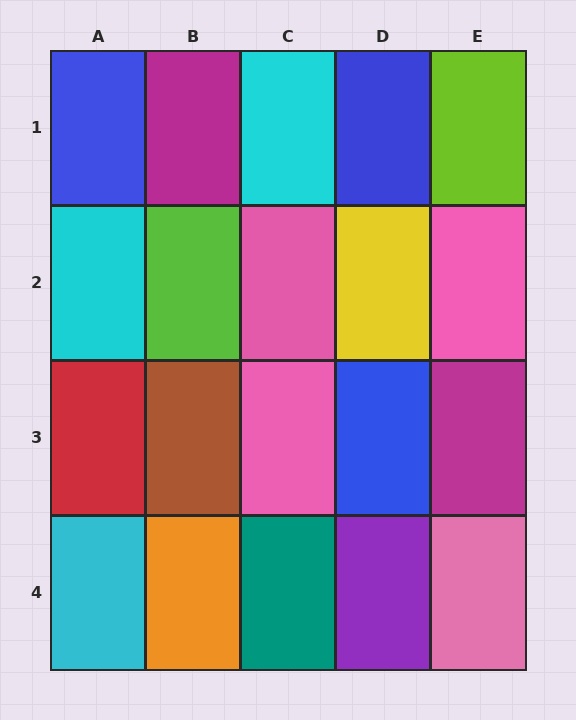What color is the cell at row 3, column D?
Blue.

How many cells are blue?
3 cells are blue.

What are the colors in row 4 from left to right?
Cyan, orange, teal, purple, pink.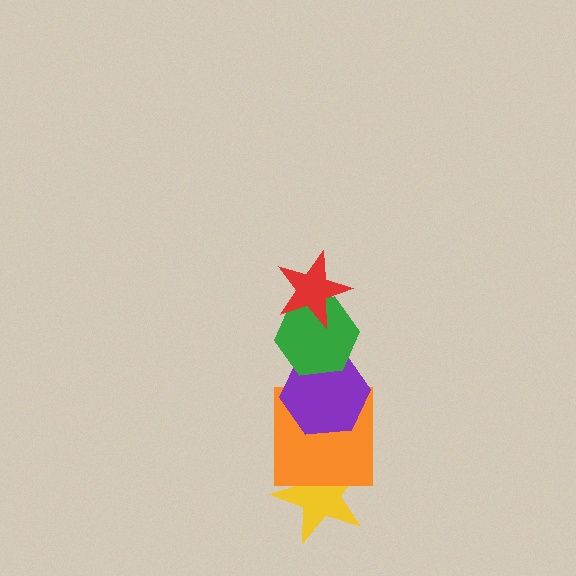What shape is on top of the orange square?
The purple hexagon is on top of the orange square.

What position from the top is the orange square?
The orange square is 4th from the top.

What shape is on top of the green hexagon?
The red star is on top of the green hexagon.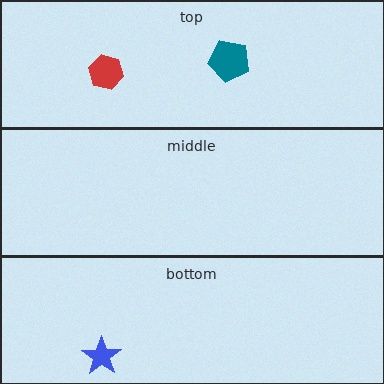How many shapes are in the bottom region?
1.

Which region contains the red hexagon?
The top region.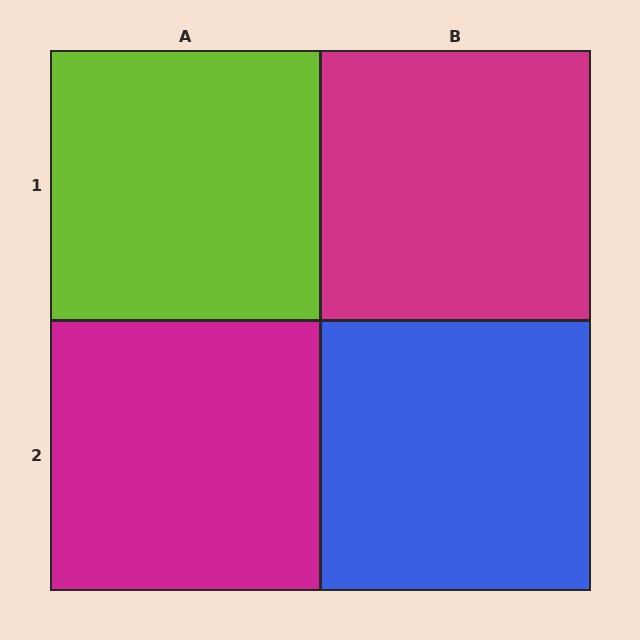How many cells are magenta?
2 cells are magenta.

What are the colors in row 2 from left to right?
Magenta, blue.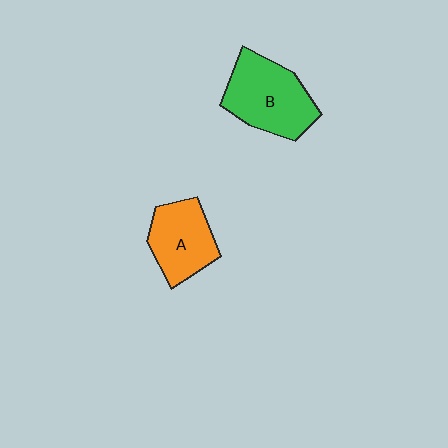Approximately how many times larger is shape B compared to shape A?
Approximately 1.3 times.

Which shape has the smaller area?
Shape A (orange).